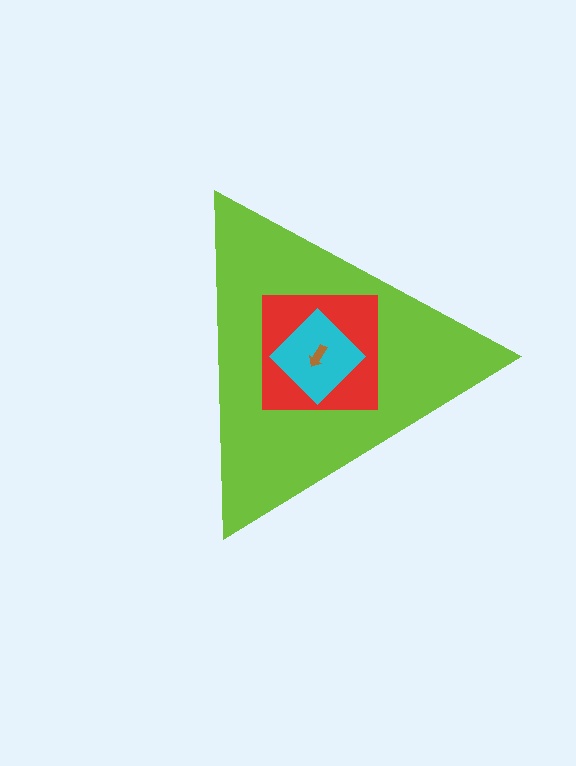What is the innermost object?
The brown arrow.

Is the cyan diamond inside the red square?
Yes.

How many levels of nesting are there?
4.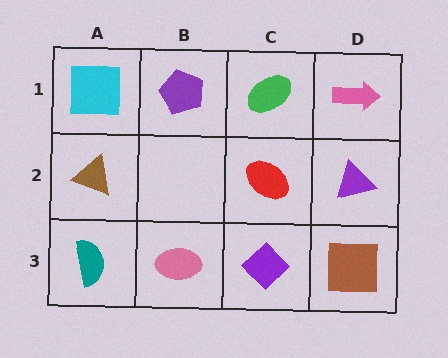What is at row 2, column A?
A brown triangle.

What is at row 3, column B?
A pink ellipse.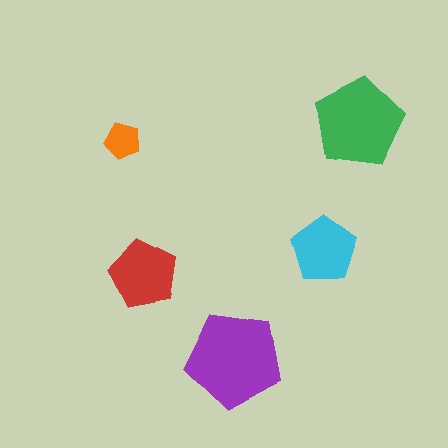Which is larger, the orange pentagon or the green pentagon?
The green one.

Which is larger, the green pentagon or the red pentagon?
The green one.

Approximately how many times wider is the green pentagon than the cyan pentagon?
About 1.5 times wider.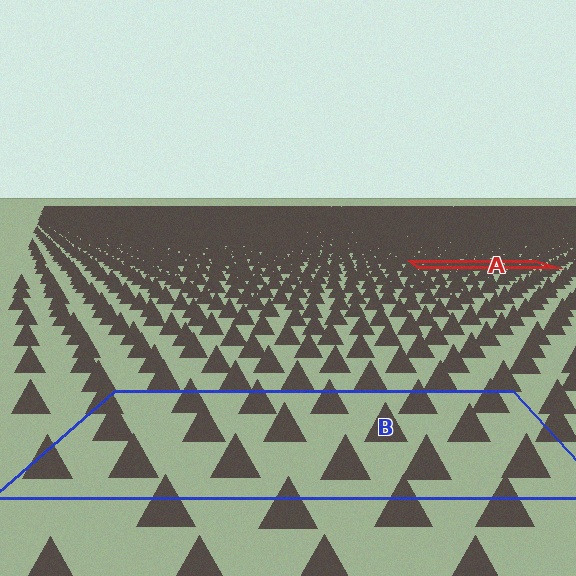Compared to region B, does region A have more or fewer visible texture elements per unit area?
Region A has more texture elements per unit area — they are packed more densely because it is farther away.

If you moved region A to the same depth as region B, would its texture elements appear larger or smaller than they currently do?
They would appear larger. At a closer depth, the same texture elements are projected at a bigger on-screen size.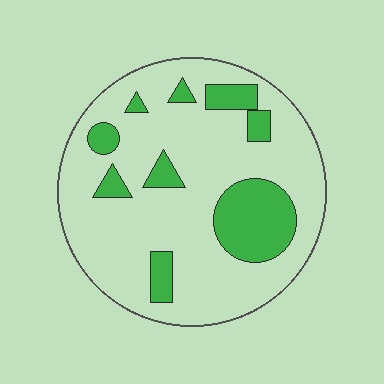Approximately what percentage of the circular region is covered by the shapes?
Approximately 20%.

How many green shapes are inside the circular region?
9.